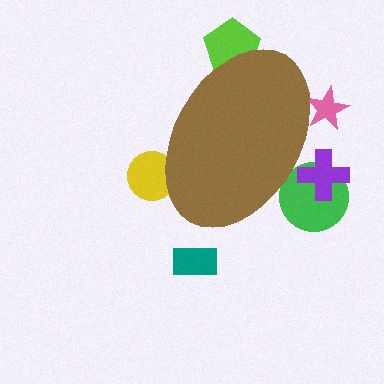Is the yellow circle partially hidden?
Yes, the yellow circle is partially hidden behind the brown ellipse.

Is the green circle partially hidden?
Yes, the green circle is partially hidden behind the brown ellipse.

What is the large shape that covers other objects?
A brown ellipse.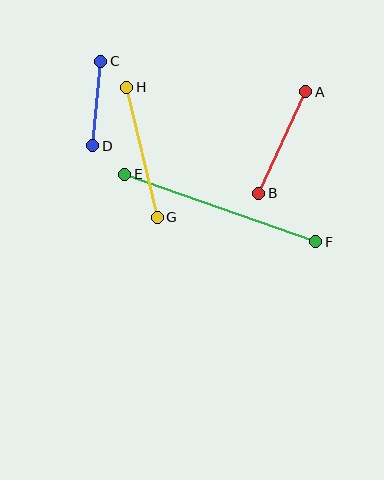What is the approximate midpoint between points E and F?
The midpoint is at approximately (220, 208) pixels.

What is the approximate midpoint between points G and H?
The midpoint is at approximately (142, 152) pixels.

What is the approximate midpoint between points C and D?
The midpoint is at approximately (97, 103) pixels.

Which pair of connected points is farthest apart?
Points E and F are farthest apart.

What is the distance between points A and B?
The distance is approximately 112 pixels.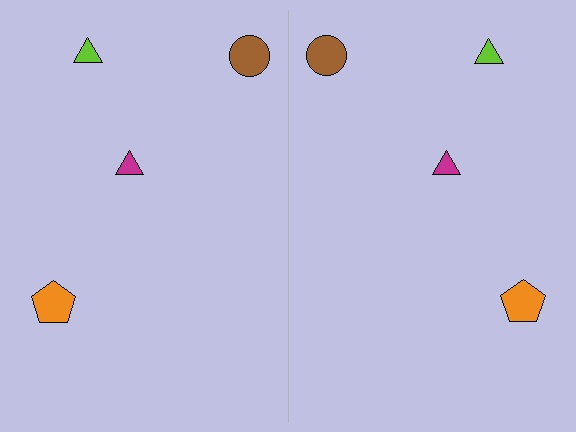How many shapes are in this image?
There are 8 shapes in this image.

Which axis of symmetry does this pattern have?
The pattern has a vertical axis of symmetry running through the center of the image.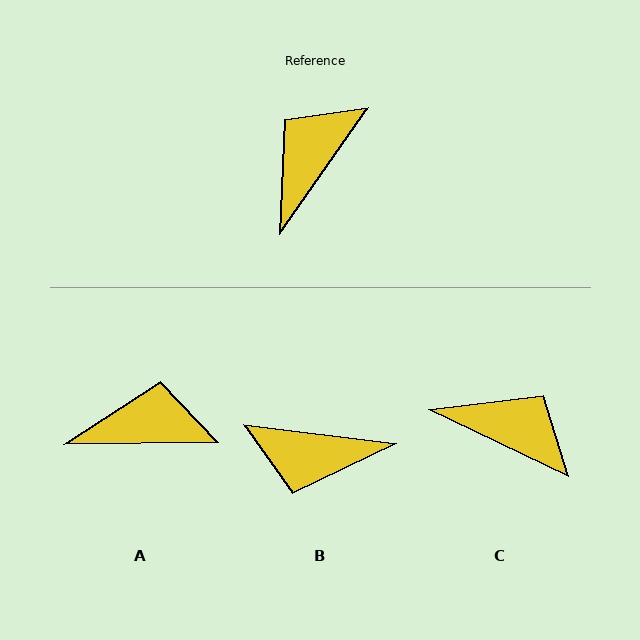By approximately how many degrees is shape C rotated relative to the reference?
Approximately 81 degrees clockwise.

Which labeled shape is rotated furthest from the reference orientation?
B, about 118 degrees away.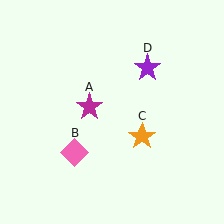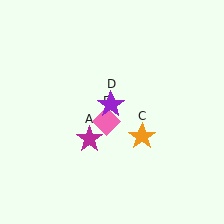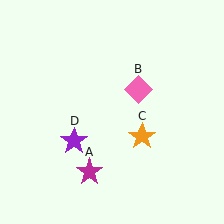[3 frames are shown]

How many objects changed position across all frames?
3 objects changed position: magenta star (object A), pink diamond (object B), purple star (object D).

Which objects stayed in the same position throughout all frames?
Orange star (object C) remained stationary.